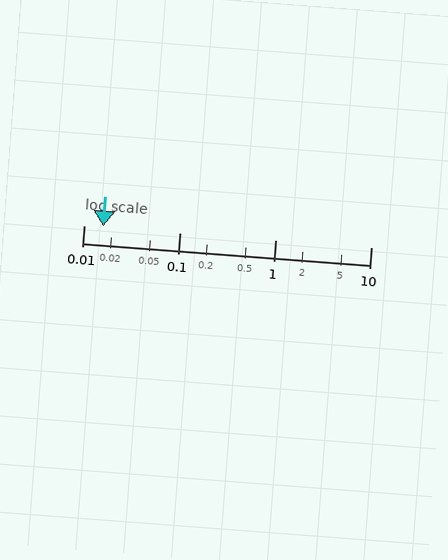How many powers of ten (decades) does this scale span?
The scale spans 3 decades, from 0.01 to 10.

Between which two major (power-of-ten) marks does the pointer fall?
The pointer is between 0.01 and 0.1.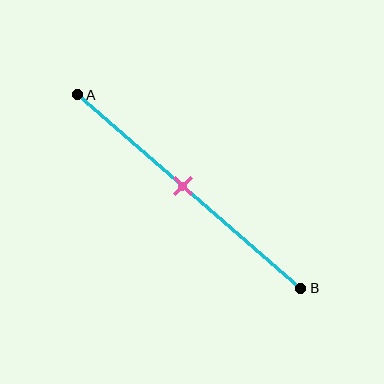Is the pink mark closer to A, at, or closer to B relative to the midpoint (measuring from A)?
The pink mark is approximately at the midpoint of segment AB.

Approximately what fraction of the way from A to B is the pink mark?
The pink mark is approximately 45% of the way from A to B.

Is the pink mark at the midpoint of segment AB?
Yes, the mark is approximately at the midpoint.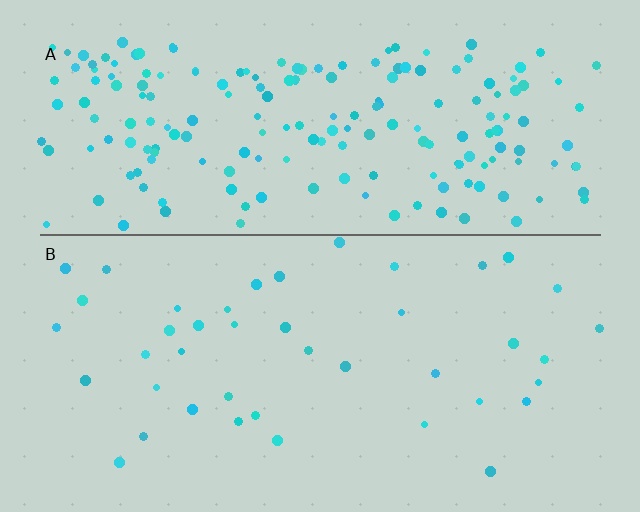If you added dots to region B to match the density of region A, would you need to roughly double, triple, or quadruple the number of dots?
Approximately quadruple.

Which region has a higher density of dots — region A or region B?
A (the top).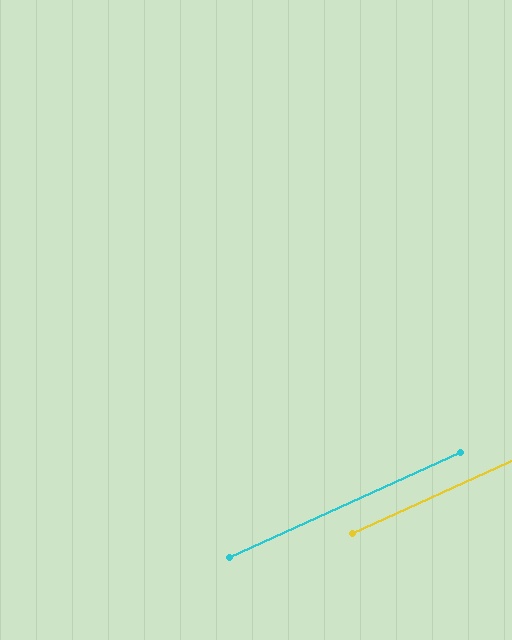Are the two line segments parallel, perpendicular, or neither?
Parallel — their directions differ by only 0.1°.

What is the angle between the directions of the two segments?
Approximately 0 degrees.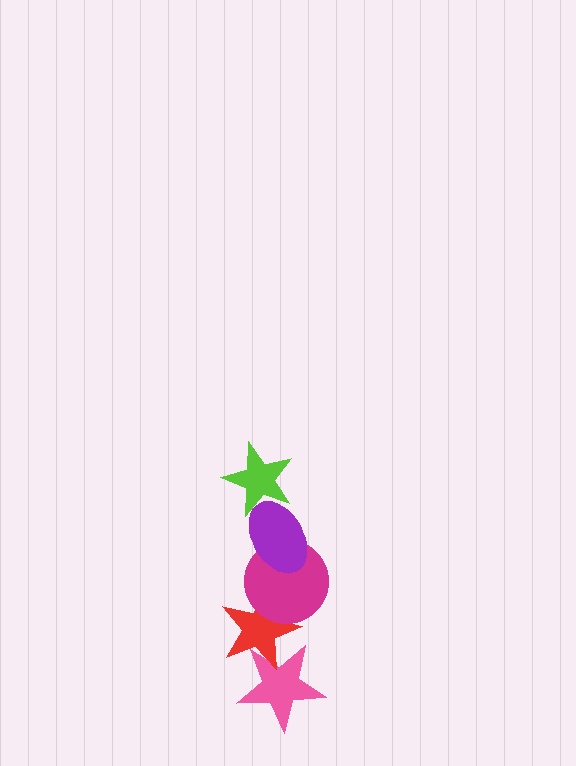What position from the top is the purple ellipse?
The purple ellipse is 2nd from the top.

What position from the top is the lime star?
The lime star is 1st from the top.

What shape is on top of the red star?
The magenta circle is on top of the red star.